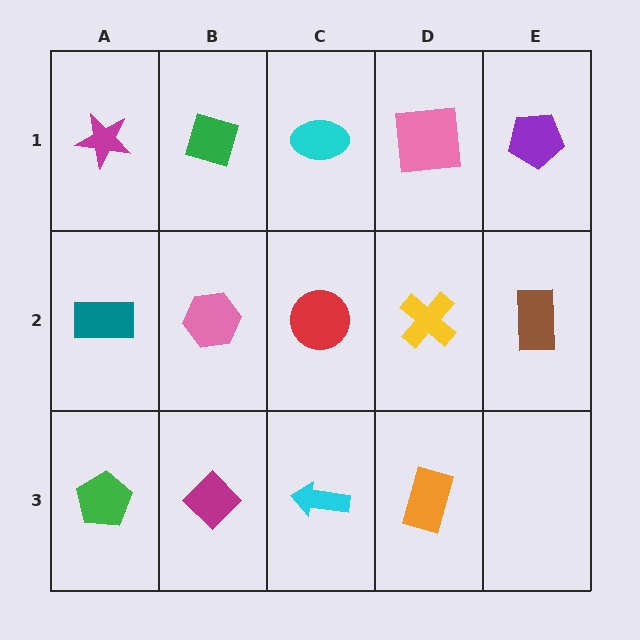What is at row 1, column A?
A magenta star.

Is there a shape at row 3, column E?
No, that cell is empty.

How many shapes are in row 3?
4 shapes.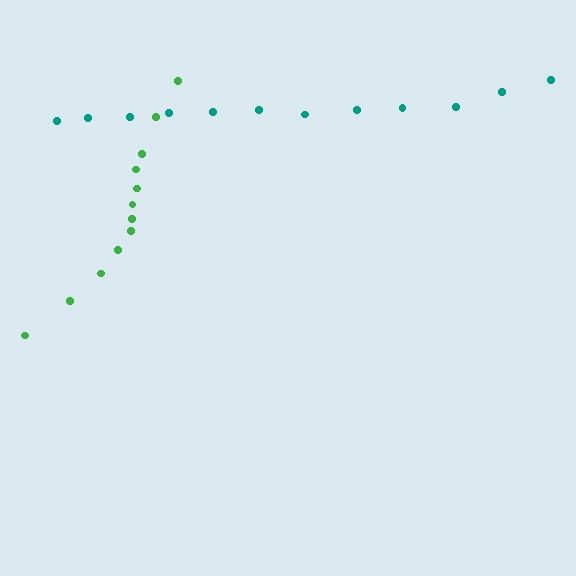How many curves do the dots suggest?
There are 2 distinct paths.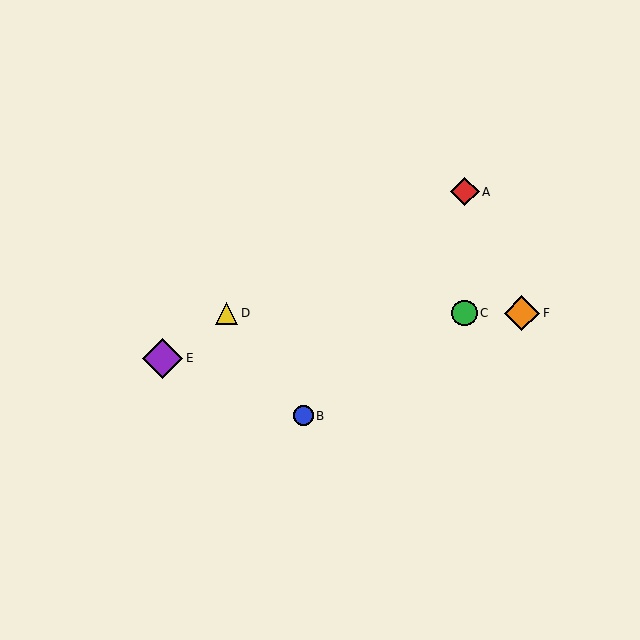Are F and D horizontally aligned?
Yes, both are at y≈313.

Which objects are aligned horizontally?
Objects C, D, F are aligned horizontally.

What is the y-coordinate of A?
Object A is at y≈192.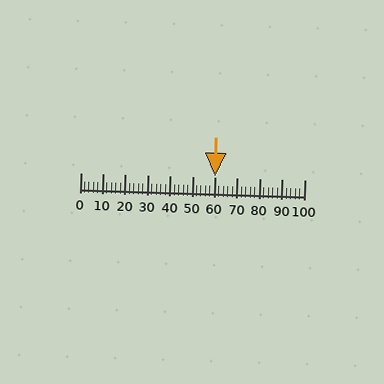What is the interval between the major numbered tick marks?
The major tick marks are spaced 10 units apart.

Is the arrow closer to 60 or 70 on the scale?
The arrow is closer to 60.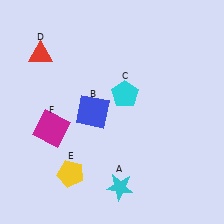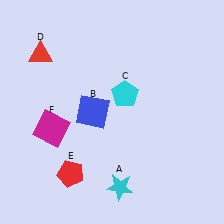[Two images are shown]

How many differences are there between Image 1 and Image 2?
There is 1 difference between the two images.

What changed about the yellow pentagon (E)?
In Image 1, E is yellow. In Image 2, it changed to red.